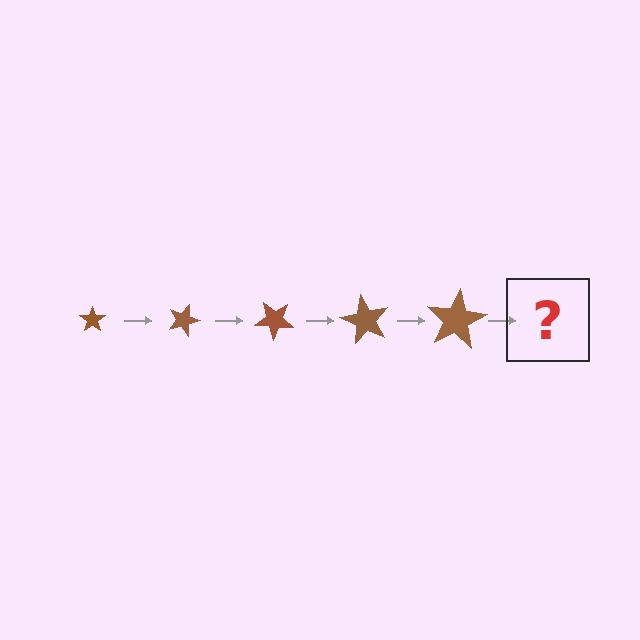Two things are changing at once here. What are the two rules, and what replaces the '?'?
The two rules are that the star grows larger each step and it rotates 20 degrees each step. The '?' should be a star, larger than the previous one and rotated 100 degrees from the start.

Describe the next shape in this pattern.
It should be a star, larger than the previous one and rotated 100 degrees from the start.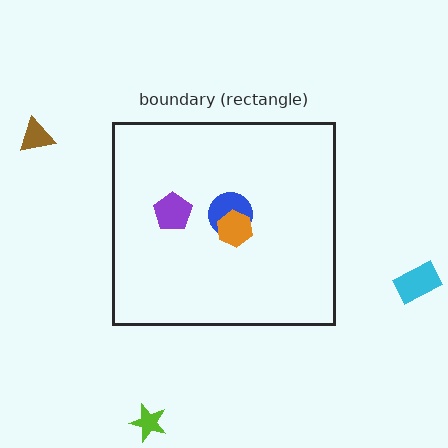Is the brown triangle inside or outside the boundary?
Outside.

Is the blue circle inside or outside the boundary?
Inside.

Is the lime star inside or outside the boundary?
Outside.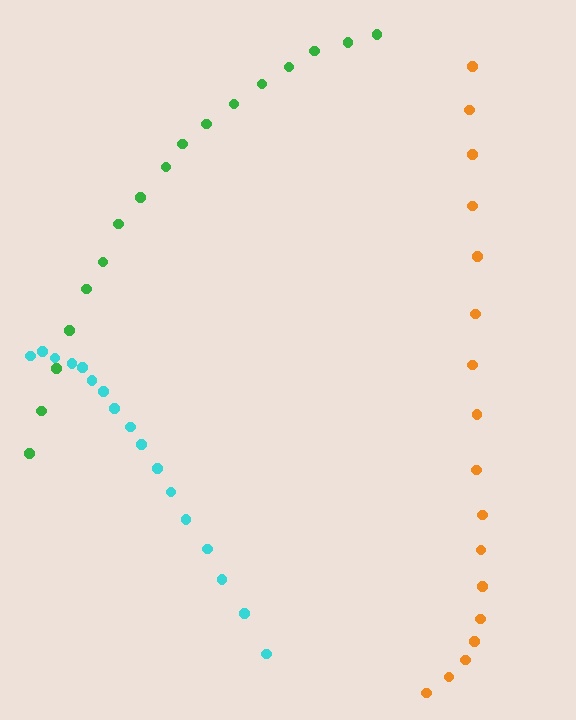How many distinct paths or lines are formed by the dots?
There are 3 distinct paths.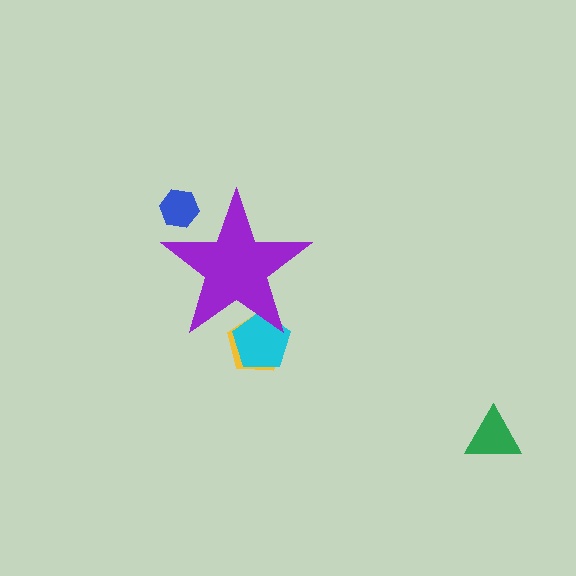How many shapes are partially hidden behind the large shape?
3 shapes are partially hidden.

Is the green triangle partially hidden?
No, the green triangle is fully visible.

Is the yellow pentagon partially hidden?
Yes, the yellow pentagon is partially hidden behind the purple star.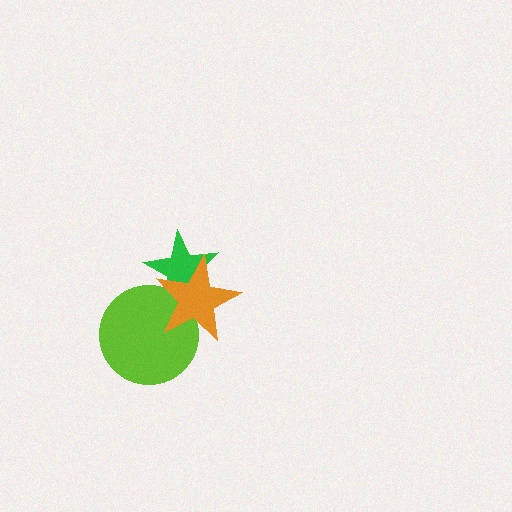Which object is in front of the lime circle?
The orange star is in front of the lime circle.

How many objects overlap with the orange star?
2 objects overlap with the orange star.